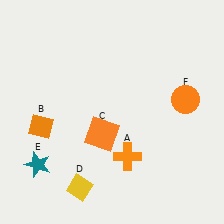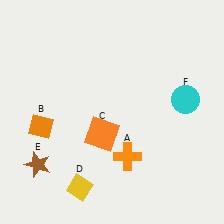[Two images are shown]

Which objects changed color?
E changed from teal to brown. F changed from orange to cyan.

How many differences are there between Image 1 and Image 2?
There are 2 differences between the two images.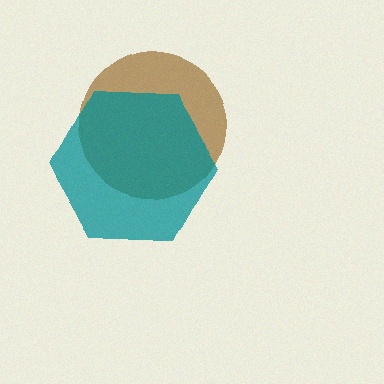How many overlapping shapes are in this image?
There are 2 overlapping shapes in the image.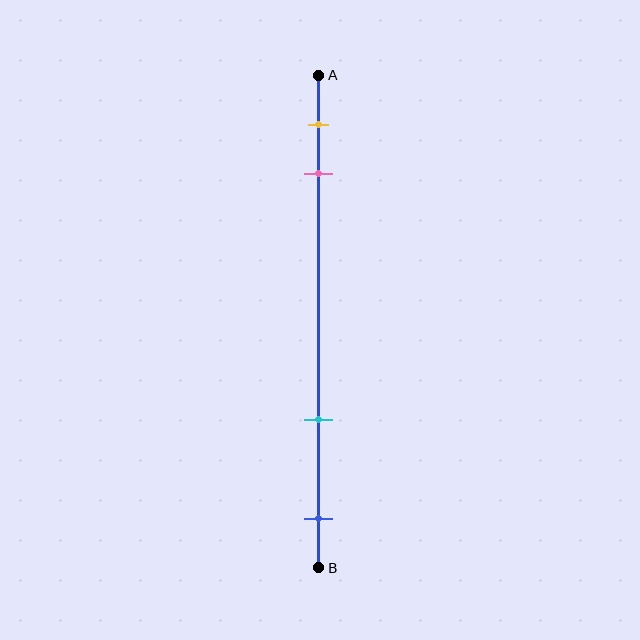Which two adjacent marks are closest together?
The yellow and pink marks are the closest adjacent pair.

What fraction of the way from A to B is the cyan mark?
The cyan mark is approximately 70% (0.7) of the way from A to B.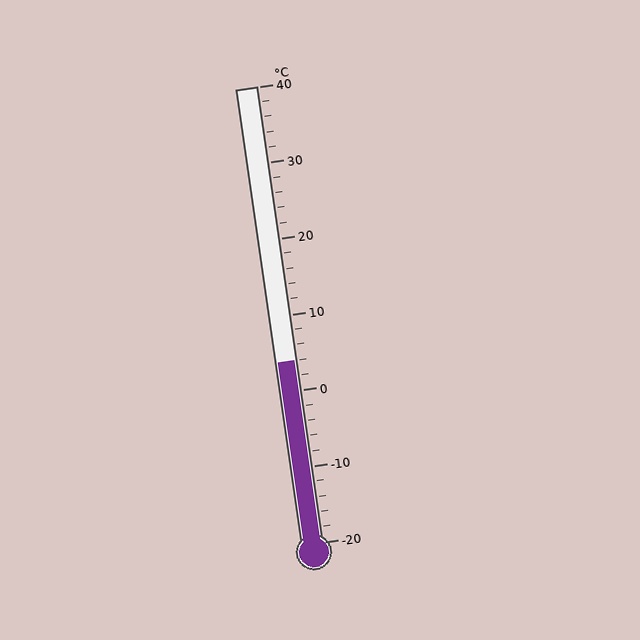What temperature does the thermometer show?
The thermometer shows approximately 4°C.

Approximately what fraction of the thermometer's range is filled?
The thermometer is filled to approximately 40% of its range.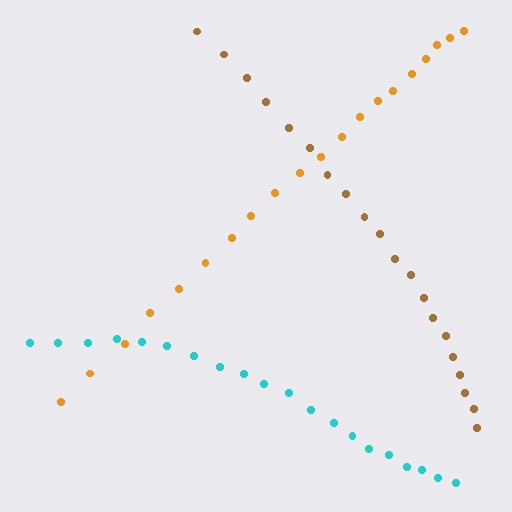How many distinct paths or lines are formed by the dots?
There are 3 distinct paths.